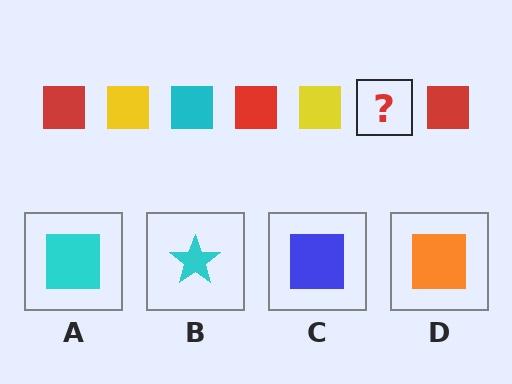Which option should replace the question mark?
Option A.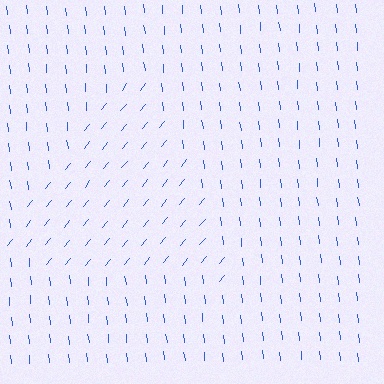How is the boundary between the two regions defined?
The boundary is defined purely by a change in line orientation (approximately 45 degrees difference). All lines are the same color and thickness.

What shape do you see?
I see a triangle.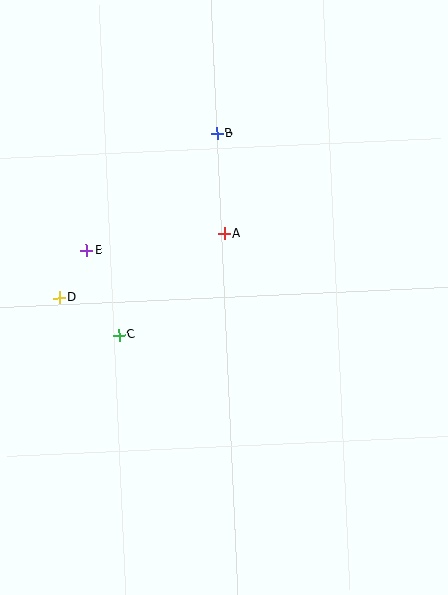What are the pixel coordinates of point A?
Point A is at (224, 233).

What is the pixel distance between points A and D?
The distance between A and D is 177 pixels.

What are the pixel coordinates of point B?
Point B is at (217, 133).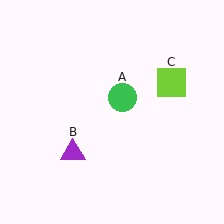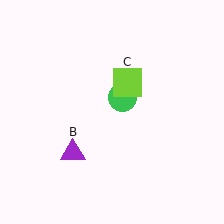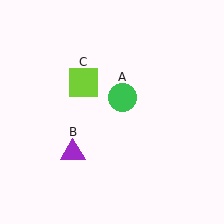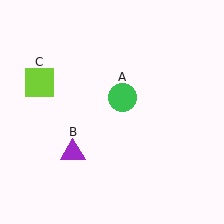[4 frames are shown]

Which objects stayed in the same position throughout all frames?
Green circle (object A) and purple triangle (object B) remained stationary.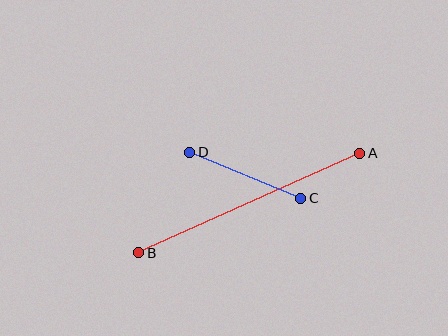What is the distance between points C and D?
The distance is approximately 120 pixels.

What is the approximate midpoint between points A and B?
The midpoint is at approximately (249, 203) pixels.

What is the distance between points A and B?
The distance is approximately 242 pixels.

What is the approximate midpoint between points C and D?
The midpoint is at approximately (245, 175) pixels.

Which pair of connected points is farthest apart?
Points A and B are farthest apart.